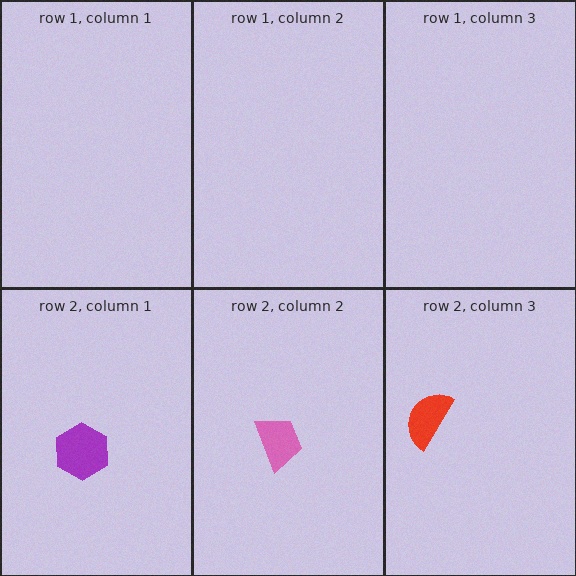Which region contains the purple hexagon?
The row 2, column 1 region.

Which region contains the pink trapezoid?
The row 2, column 2 region.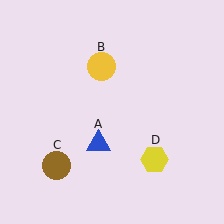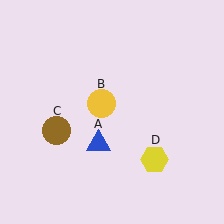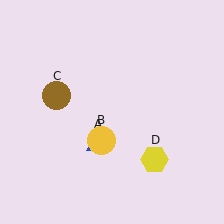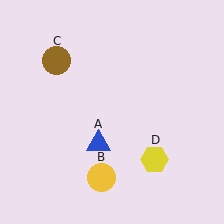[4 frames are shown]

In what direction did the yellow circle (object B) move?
The yellow circle (object B) moved down.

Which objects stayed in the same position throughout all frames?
Blue triangle (object A) and yellow hexagon (object D) remained stationary.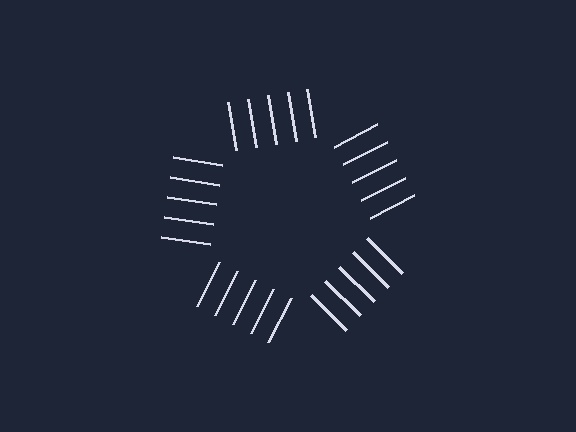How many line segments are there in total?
25 — 5 along each of the 5 edges.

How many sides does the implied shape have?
5 sides — the line-ends trace a pentagon.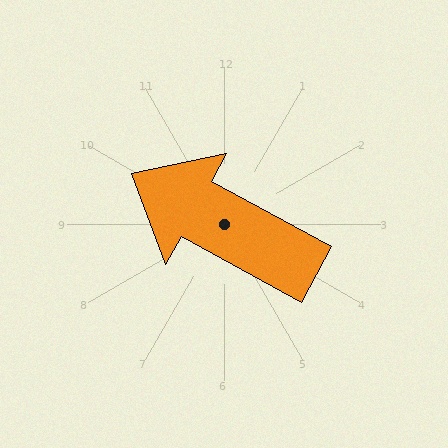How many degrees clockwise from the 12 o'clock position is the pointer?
Approximately 299 degrees.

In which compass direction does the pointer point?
Northwest.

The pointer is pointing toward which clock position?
Roughly 10 o'clock.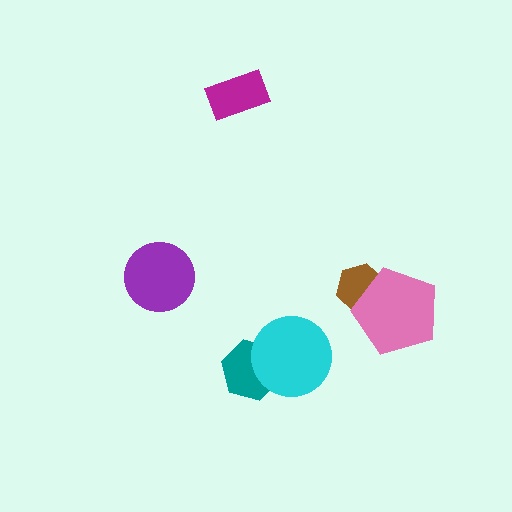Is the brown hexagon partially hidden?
Yes, it is partially covered by another shape.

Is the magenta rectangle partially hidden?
No, no other shape covers it.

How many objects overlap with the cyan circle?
1 object overlaps with the cyan circle.